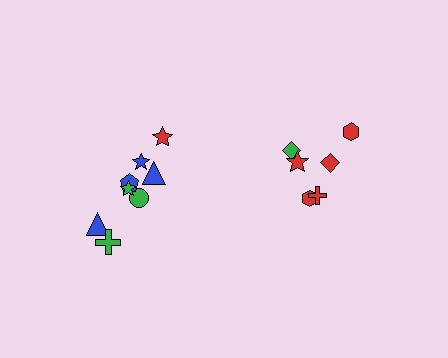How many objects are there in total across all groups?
There are 14 objects.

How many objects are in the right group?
There are 6 objects.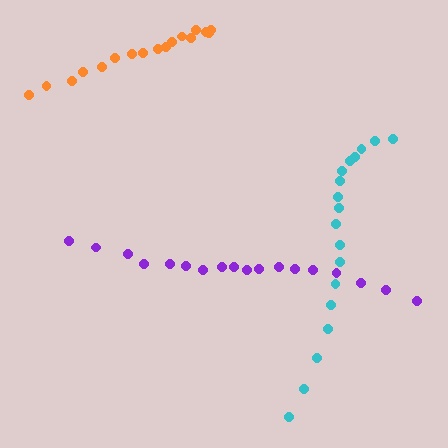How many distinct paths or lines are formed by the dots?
There are 3 distinct paths.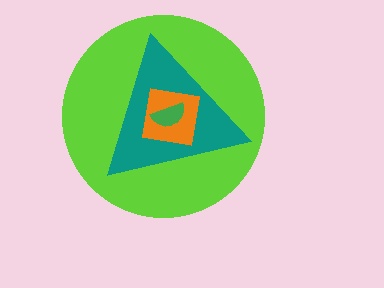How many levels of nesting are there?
4.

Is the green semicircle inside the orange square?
Yes.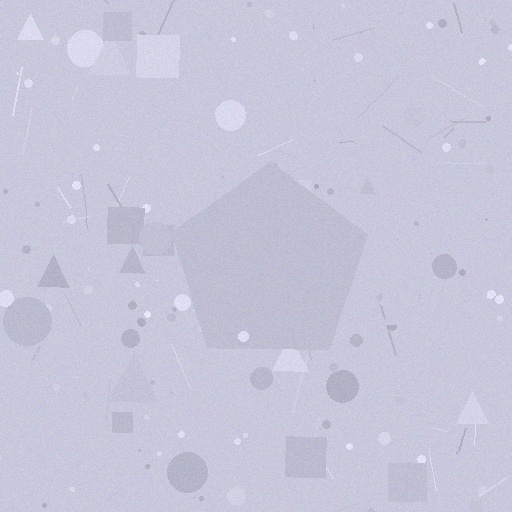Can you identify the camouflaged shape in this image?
The camouflaged shape is a pentagon.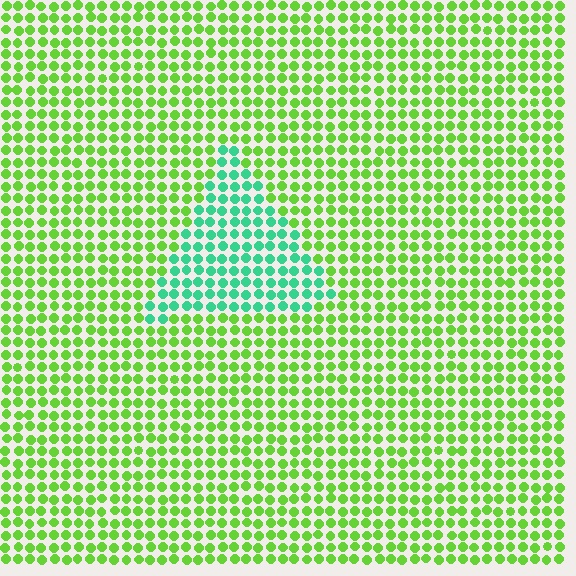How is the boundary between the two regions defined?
The boundary is defined purely by a slight shift in hue (about 52 degrees). Spacing, size, and orientation are identical on both sides.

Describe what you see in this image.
The image is filled with small lime elements in a uniform arrangement. A triangle-shaped region is visible where the elements are tinted to a slightly different hue, forming a subtle color boundary.